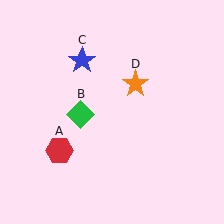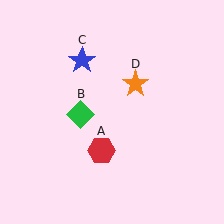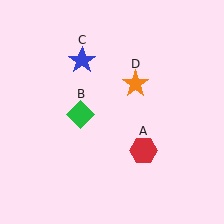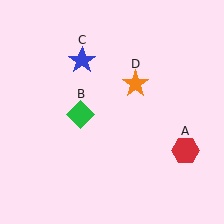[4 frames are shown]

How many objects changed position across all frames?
1 object changed position: red hexagon (object A).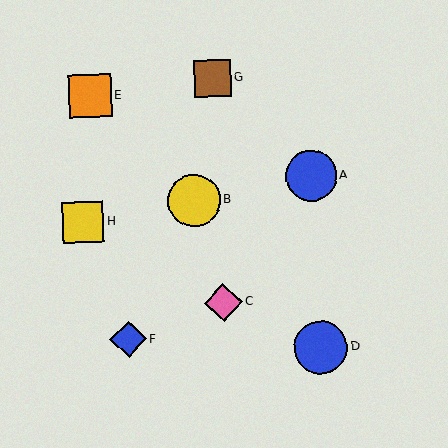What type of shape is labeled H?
Shape H is a yellow square.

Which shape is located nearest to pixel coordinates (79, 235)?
The yellow square (labeled H) at (83, 222) is nearest to that location.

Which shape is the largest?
The blue circle (labeled D) is the largest.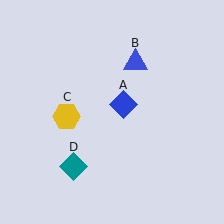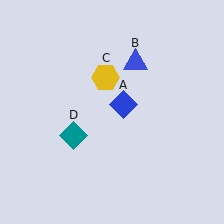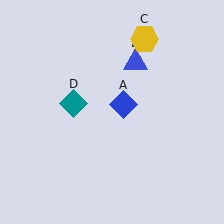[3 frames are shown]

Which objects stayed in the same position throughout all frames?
Blue diamond (object A) and blue triangle (object B) remained stationary.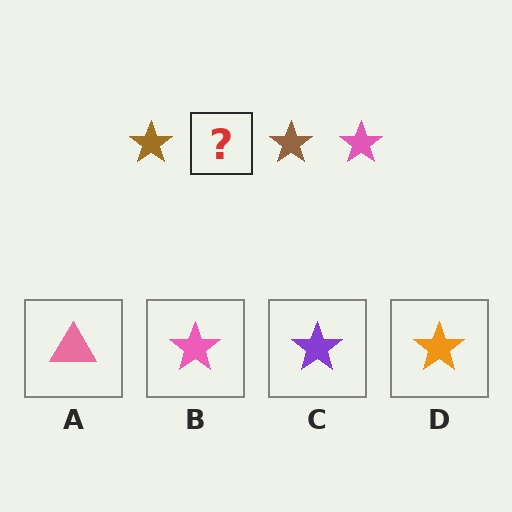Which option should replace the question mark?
Option B.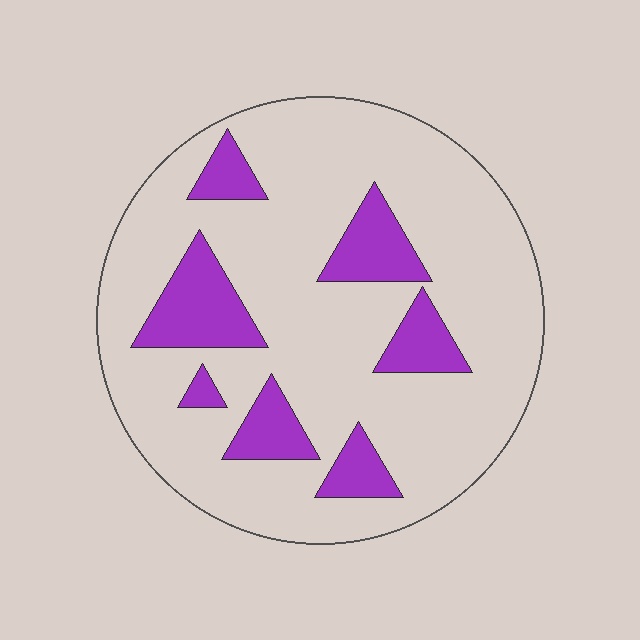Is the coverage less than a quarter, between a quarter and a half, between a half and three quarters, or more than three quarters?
Less than a quarter.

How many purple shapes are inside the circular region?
7.